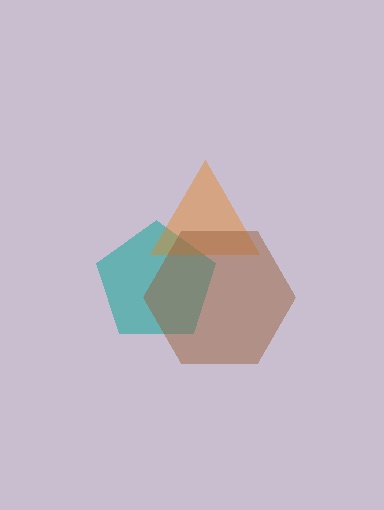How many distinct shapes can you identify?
There are 3 distinct shapes: a teal pentagon, an orange triangle, a brown hexagon.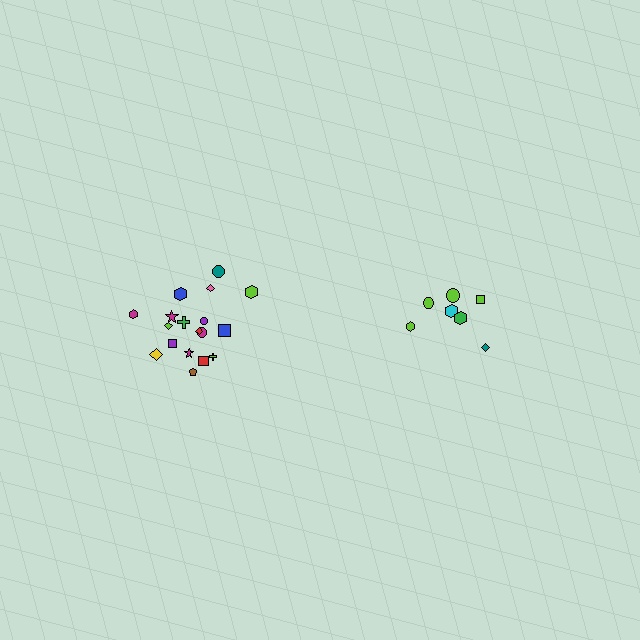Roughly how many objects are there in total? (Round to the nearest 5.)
Roughly 25 objects in total.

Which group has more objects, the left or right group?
The left group.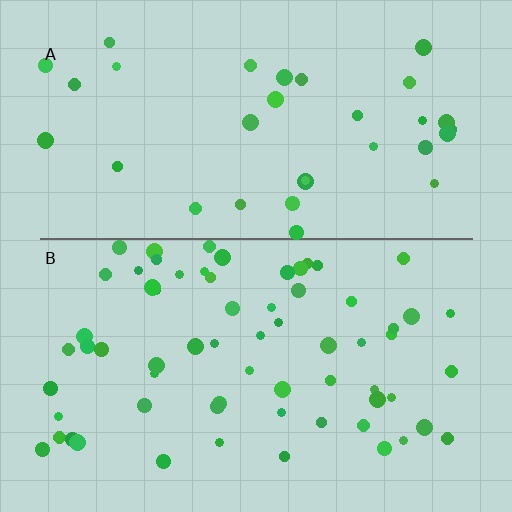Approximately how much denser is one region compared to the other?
Approximately 2.0× — region B over region A.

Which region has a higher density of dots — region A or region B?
B (the bottom).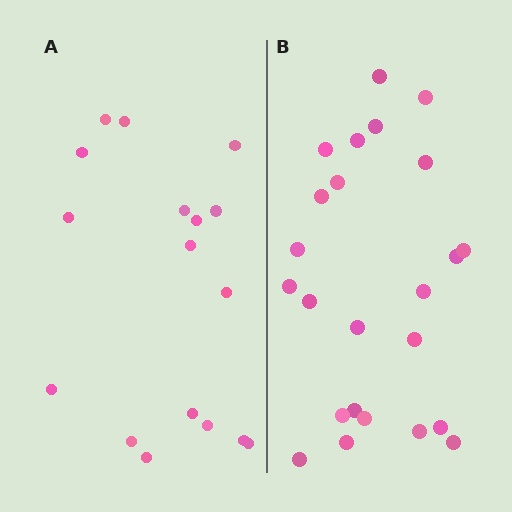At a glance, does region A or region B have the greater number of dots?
Region B (the right region) has more dots.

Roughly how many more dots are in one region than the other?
Region B has roughly 8 or so more dots than region A.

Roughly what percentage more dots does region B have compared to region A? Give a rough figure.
About 40% more.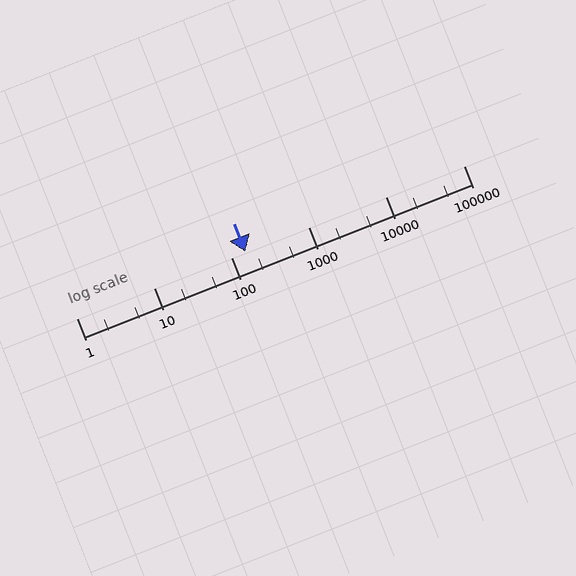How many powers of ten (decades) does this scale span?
The scale spans 5 decades, from 1 to 100000.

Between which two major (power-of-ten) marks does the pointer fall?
The pointer is between 100 and 1000.